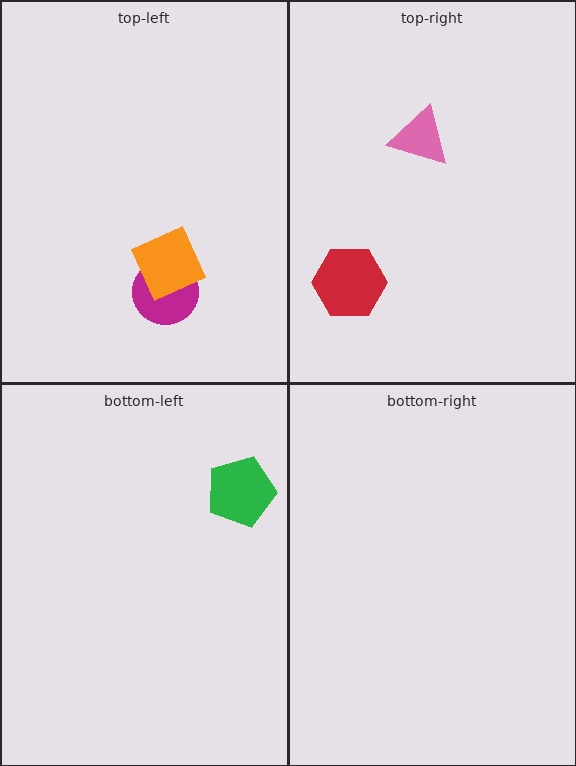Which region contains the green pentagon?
The bottom-left region.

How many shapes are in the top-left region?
2.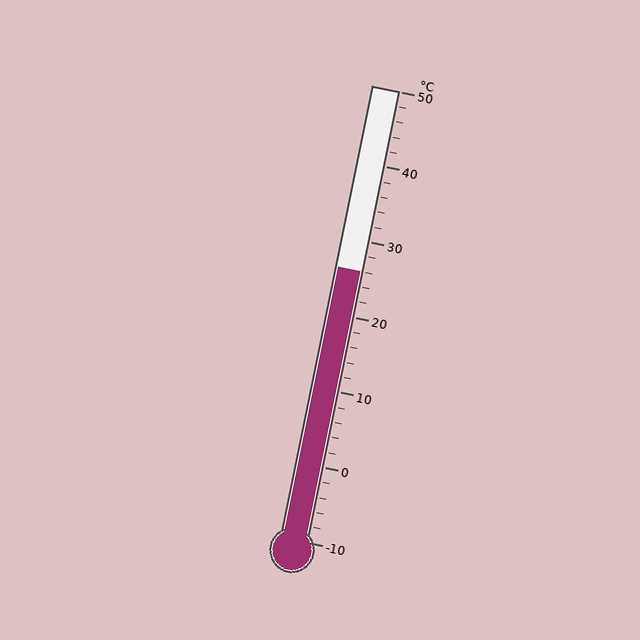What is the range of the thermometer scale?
The thermometer scale ranges from -10°C to 50°C.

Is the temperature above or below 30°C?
The temperature is below 30°C.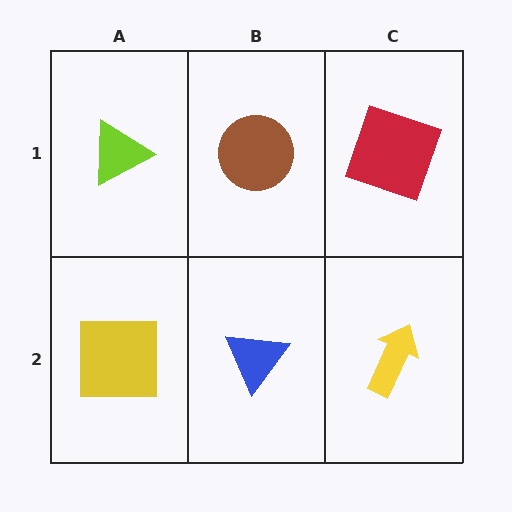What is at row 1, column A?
A lime triangle.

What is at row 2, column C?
A yellow arrow.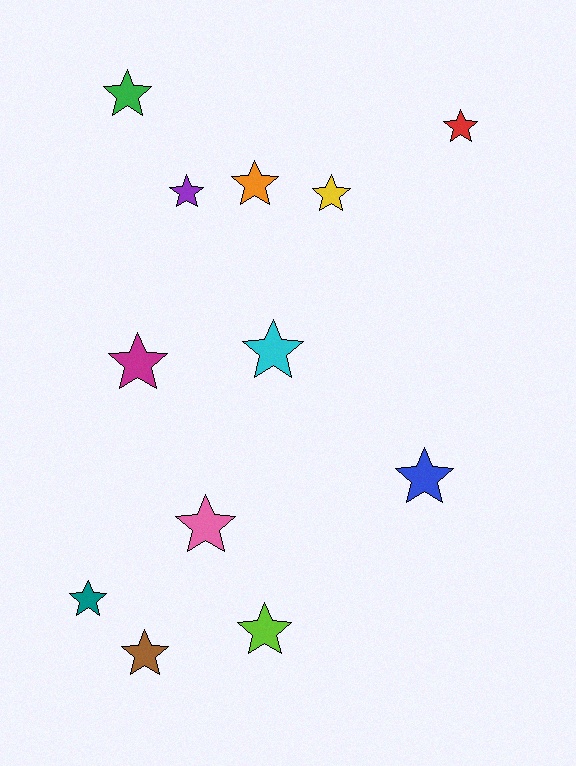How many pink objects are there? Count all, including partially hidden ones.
There is 1 pink object.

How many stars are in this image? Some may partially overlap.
There are 12 stars.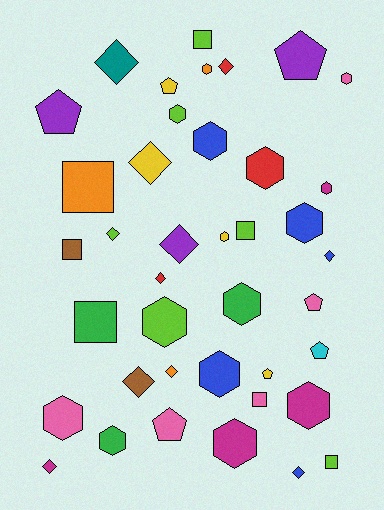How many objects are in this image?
There are 40 objects.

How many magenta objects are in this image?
There are 4 magenta objects.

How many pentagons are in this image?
There are 7 pentagons.